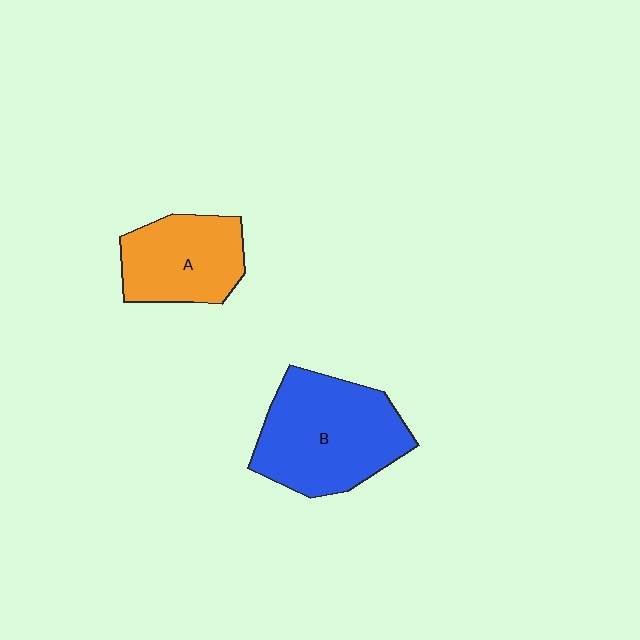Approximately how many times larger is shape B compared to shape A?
Approximately 1.5 times.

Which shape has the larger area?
Shape B (blue).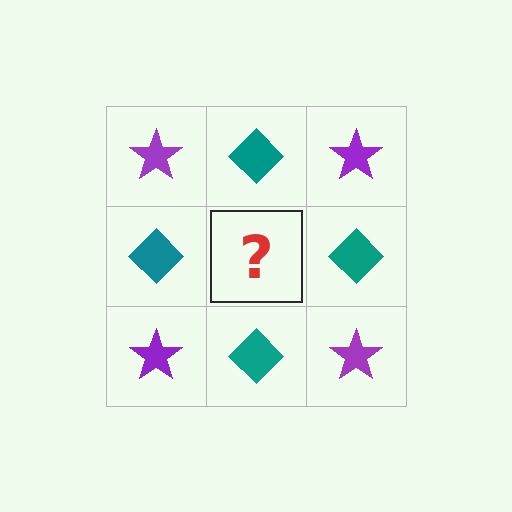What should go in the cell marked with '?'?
The missing cell should contain a purple star.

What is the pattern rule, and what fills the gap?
The rule is that it alternates purple star and teal diamond in a checkerboard pattern. The gap should be filled with a purple star.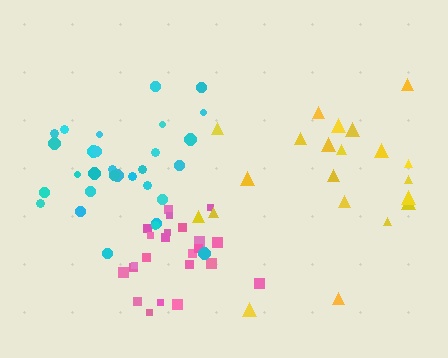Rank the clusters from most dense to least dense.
pink, cyan, yellow.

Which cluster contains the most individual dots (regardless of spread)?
Cyan (30).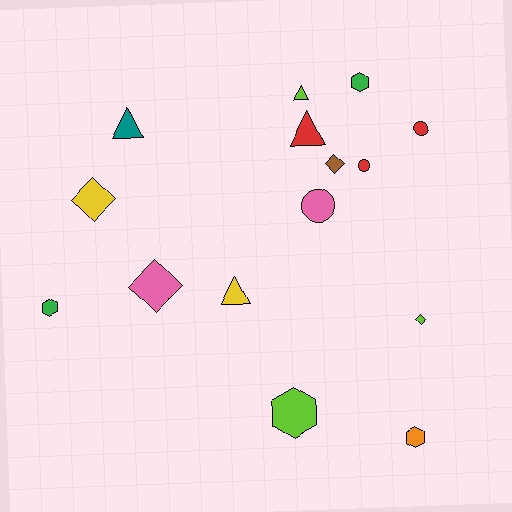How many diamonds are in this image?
There are 4 diamonds.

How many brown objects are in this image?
There is 1 brown object.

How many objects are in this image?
There are 15 objects.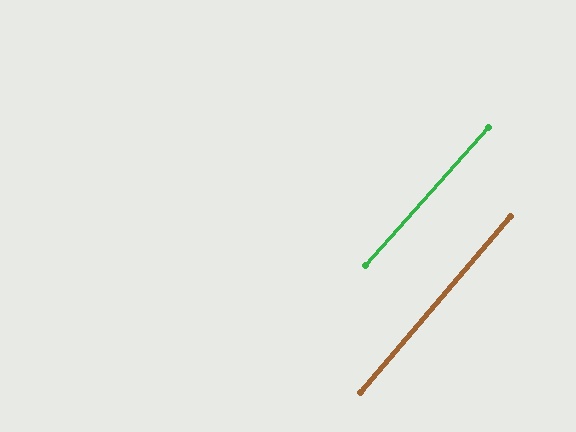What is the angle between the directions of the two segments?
Approximately 1 degree.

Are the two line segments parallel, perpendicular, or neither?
Parallel — their directions differ by only 1.4°.